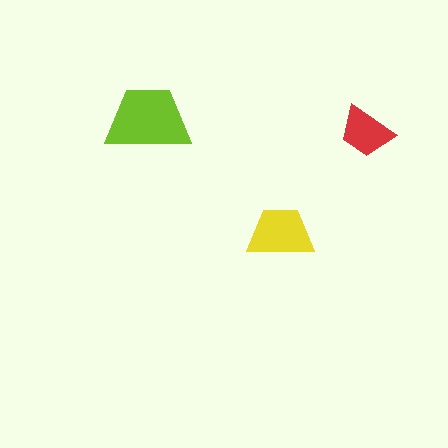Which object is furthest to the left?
The lime trapezoid is leftmost.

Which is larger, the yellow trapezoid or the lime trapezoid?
The lime one.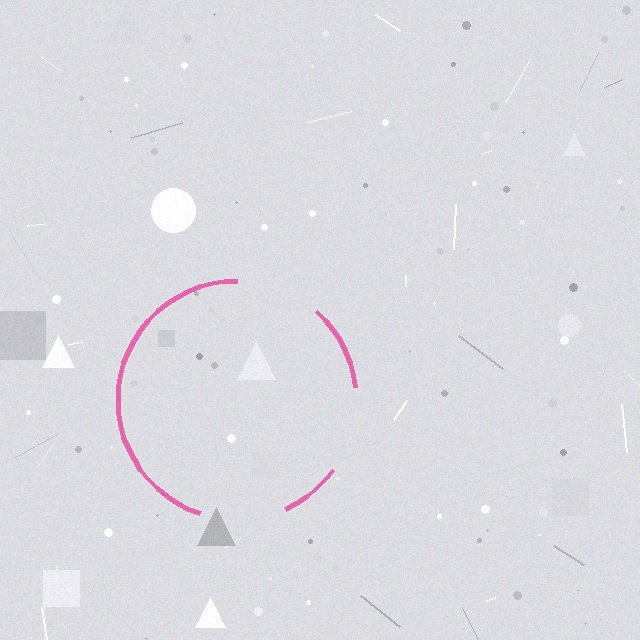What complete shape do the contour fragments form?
The contour fragments form a circle.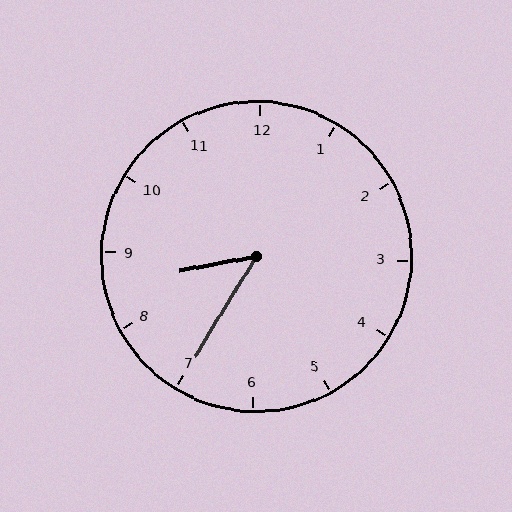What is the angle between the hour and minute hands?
Approximately 48 degrees.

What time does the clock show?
8:35.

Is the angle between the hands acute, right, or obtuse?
It is acute.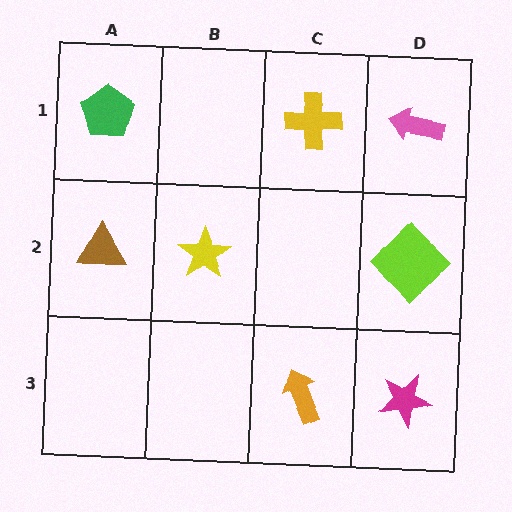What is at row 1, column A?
A green pentagon.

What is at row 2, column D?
A lime diamond.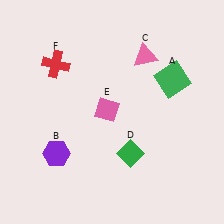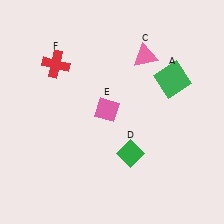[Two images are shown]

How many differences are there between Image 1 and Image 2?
There is 1 difference between the two images.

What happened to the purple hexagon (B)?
The purple hexagon (B) was removed in Image 2. It was in the bottom-left area of Image 1.